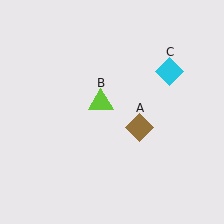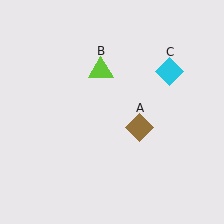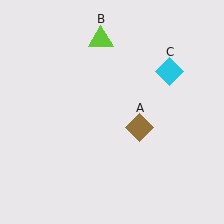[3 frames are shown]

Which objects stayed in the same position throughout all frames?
Brown diamond (object A) and cyan diamond (object C) remained stationary.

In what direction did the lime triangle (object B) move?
The lime triangle (object B) moved up.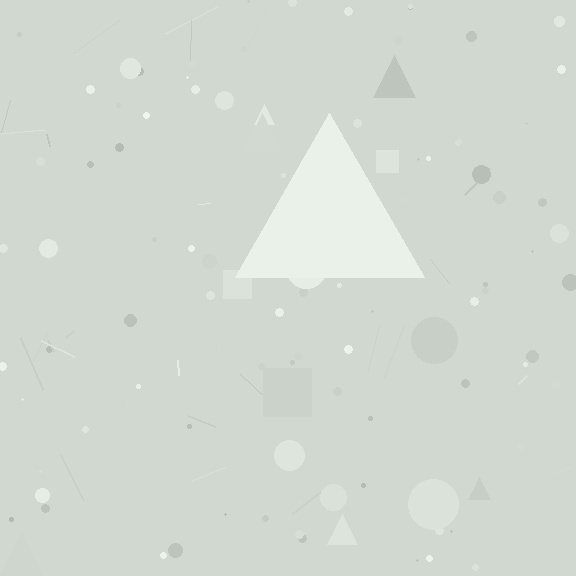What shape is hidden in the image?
A triangle is hidden in the image.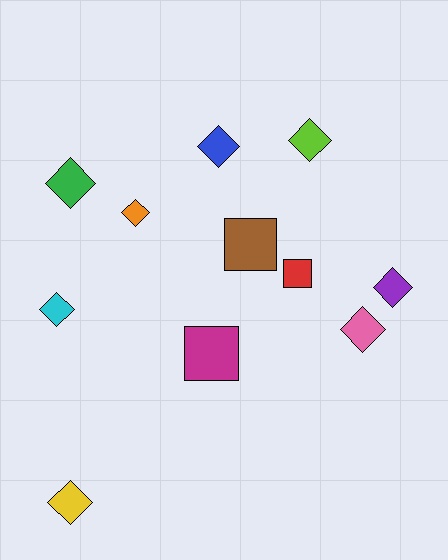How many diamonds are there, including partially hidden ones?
There are 8 diamonds.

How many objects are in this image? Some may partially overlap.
There are 11 objects.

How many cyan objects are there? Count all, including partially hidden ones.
There is 1 cyan object.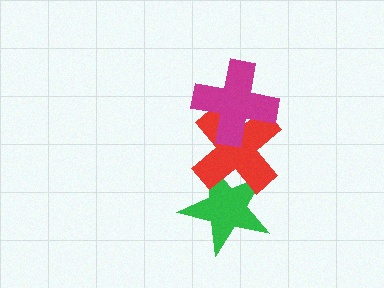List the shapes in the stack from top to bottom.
From top to bottom: the magenta cross, the red cross, the green star.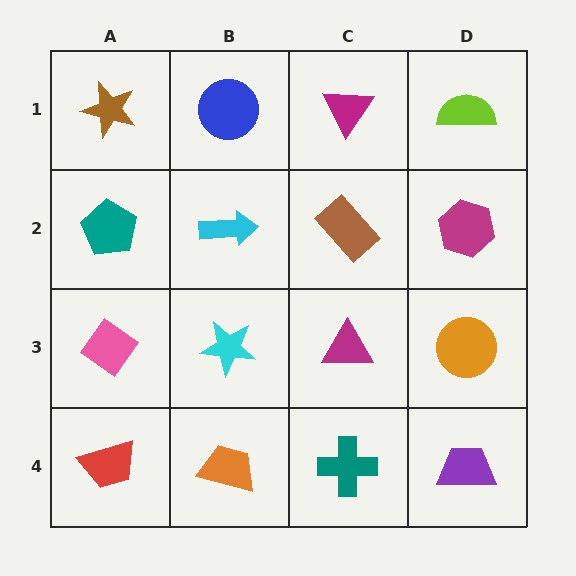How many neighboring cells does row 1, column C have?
3.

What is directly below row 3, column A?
A red trapezoid.